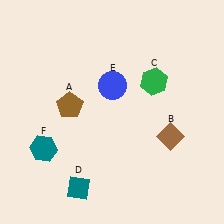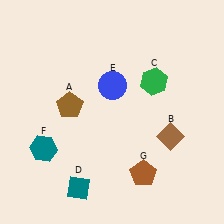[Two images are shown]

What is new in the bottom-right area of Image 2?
A brown pentagon (G) was added in the bottom-right area of Image 2.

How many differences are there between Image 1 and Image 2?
There is 1 difference between the two images.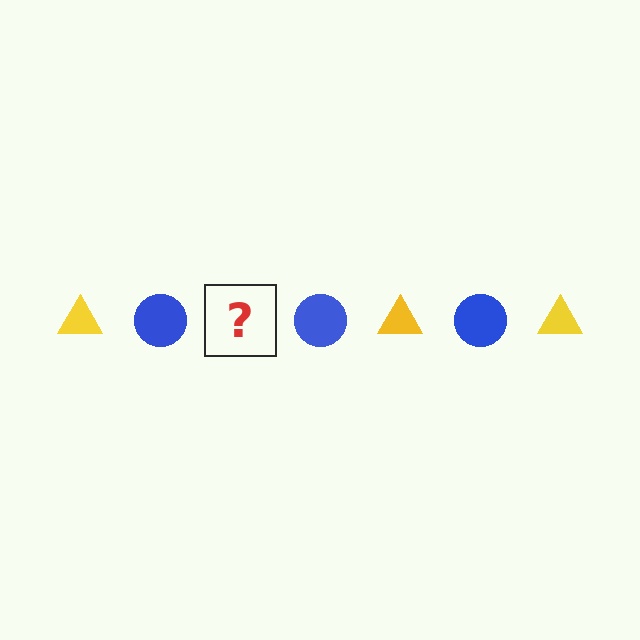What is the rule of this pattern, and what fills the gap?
The rule is that the pattern alternates between yellow triangle and blue circle. The gap should be filled with a yellow triangle.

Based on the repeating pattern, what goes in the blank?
The blank should be a yellow triangle.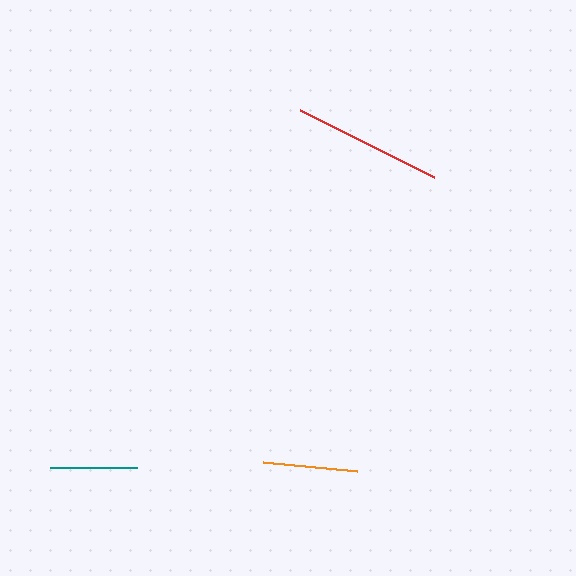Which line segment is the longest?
The red line is the longest at approximately 150 pixels.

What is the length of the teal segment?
The teal segment is approximately 87 pixels long.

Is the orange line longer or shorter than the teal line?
The orange line is longer than the teal line.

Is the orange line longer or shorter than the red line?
The red line is longer than the orange line.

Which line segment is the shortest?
The teal line is the shortest at approximately 87 pixels.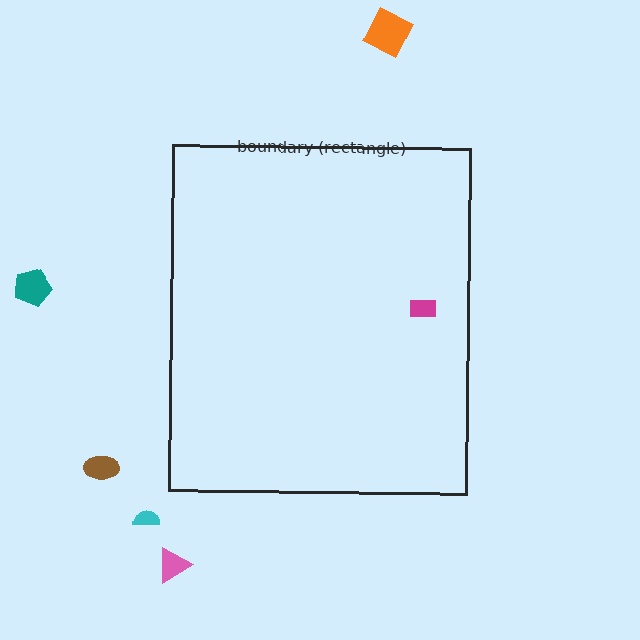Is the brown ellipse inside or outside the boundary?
Outside.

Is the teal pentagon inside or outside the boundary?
Outside.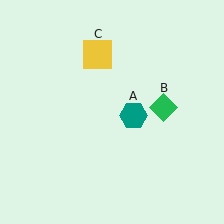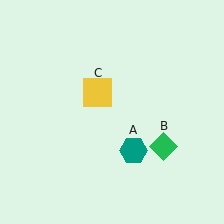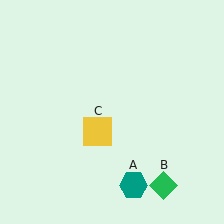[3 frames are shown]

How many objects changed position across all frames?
3 objects changed position: teal hexagon (object A), green diamond (object B), yellow square (object C).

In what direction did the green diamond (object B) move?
The green diamond (object B) moved down.